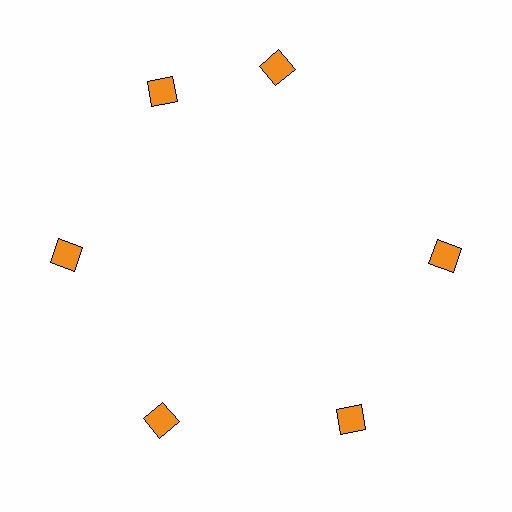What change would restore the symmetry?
The symmetry would be restored by rotating it back into even spacing with its neighbors so that all 6 diamonds sit at equal angles and equal distance from the center.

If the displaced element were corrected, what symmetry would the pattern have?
It would have 6-fold rotational symmetry — the pattern would map onto itself every 60 degrees.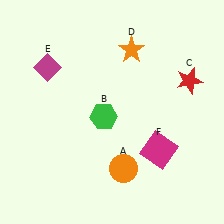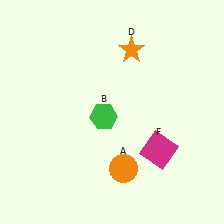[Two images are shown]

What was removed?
The red star (C), the magenta diamond (E) were removed in Image 2.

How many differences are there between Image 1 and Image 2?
There are 2 differences between the two images.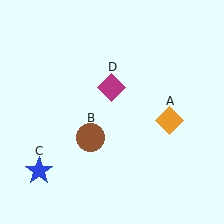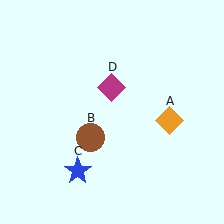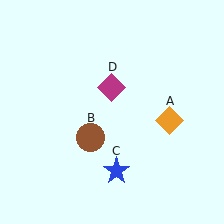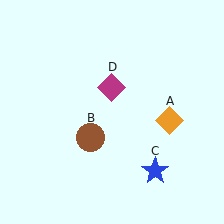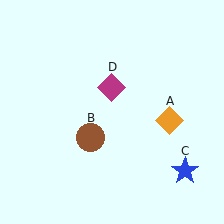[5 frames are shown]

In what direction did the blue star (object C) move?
The blue star (object C) moved right.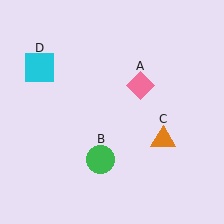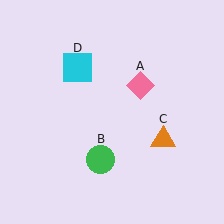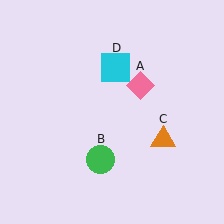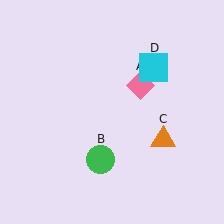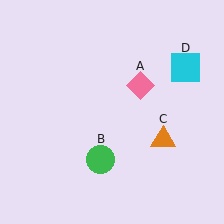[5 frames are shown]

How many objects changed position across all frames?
1 object changed position: cyan square (object D).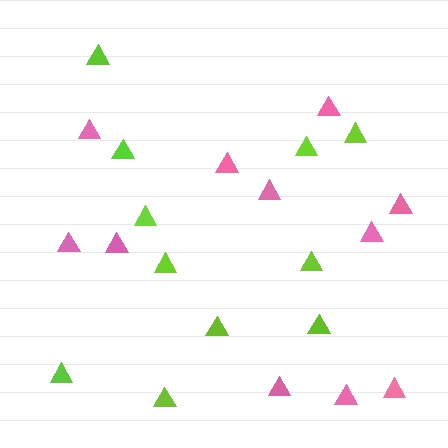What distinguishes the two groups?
There are 2 groups: one group of lime triangles (11) and one group of pink triangles (11).